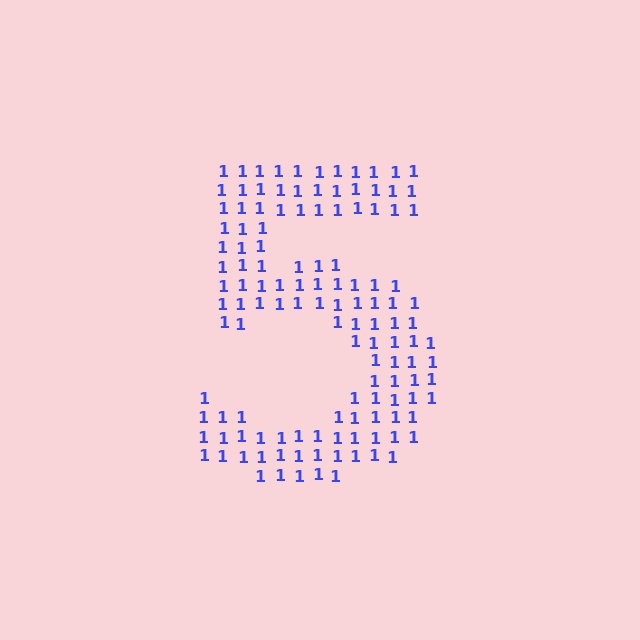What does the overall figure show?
The overall figure shows the digit 5.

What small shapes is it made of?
It is made of small digit 1's.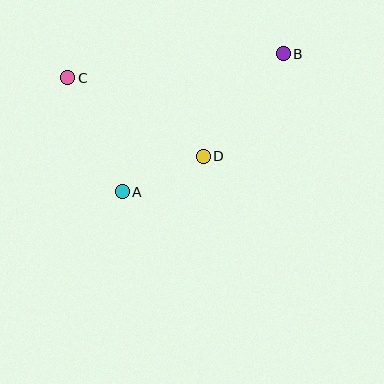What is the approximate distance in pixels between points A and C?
The distance between A and C is approximately 126 pixels.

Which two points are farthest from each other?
Points B and C are farthest from each other.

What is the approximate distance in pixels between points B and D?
The distance between B and D is approximately 130 pixels.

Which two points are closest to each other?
Points A and D are closest to each other.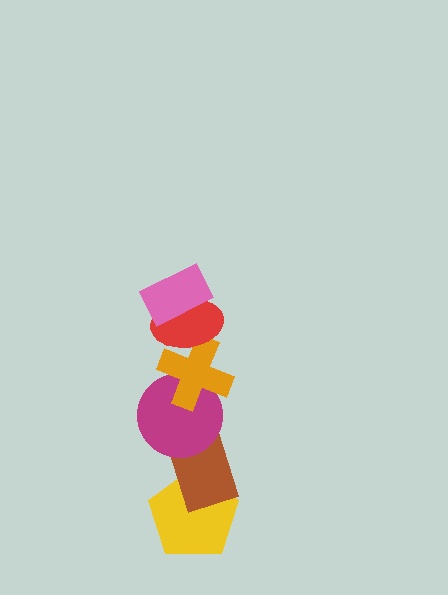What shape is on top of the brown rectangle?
The magenta circle is on top of the brown rectangle.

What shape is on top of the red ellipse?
The pink rectangle is on top of the red ellipse.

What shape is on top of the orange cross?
The red ellipse is on top of the orange cross.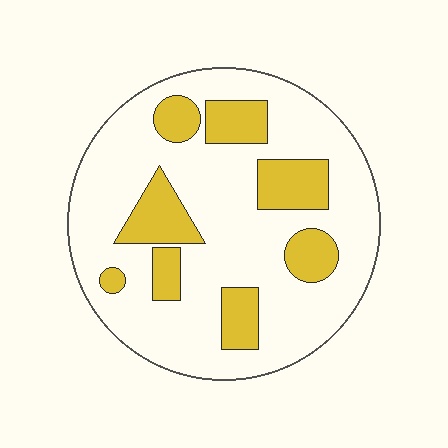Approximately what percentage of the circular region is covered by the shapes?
Approximately 25%.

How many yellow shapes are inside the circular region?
8.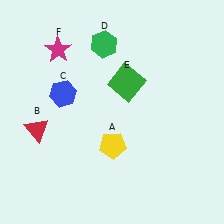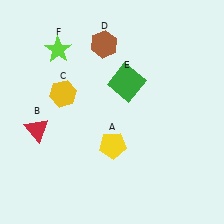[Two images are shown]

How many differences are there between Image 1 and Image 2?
There are 3 differences between the two images.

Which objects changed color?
C changed from blue to yellow. D changed from green to brown. F changed from magenta to lime.